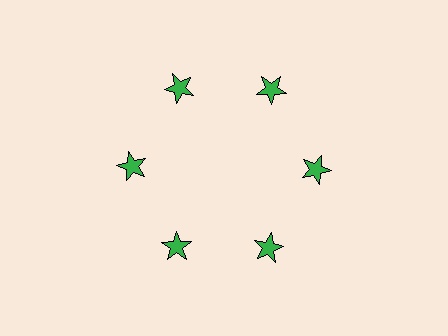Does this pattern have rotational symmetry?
Yes, this pattern has 6-fold rotational symmetry. It looks the same after rotating 60 degrees around the center.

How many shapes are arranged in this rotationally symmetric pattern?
There are 6 shapes, arranged in 6 groups of 1.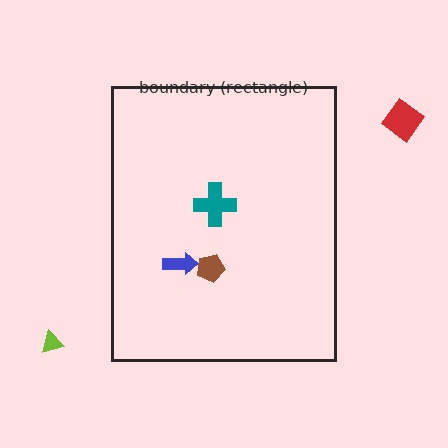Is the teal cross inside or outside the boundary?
Inside.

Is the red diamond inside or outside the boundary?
Outside.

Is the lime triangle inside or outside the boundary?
Outside.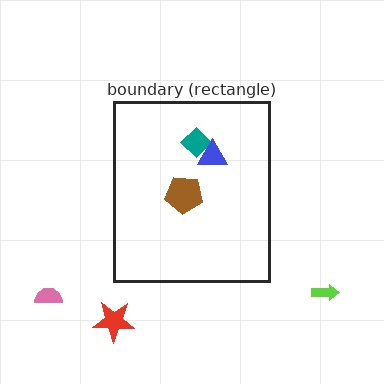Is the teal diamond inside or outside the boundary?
Inside.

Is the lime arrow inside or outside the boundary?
Outside.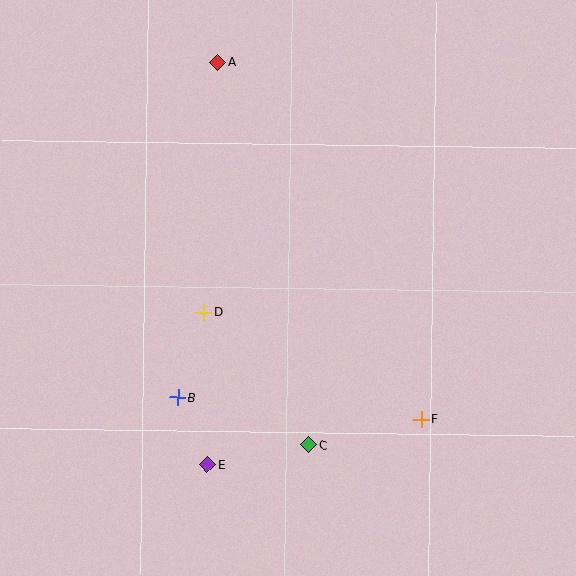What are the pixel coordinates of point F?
Point F is at (421, 419).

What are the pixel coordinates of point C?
Point C is at (309, 445).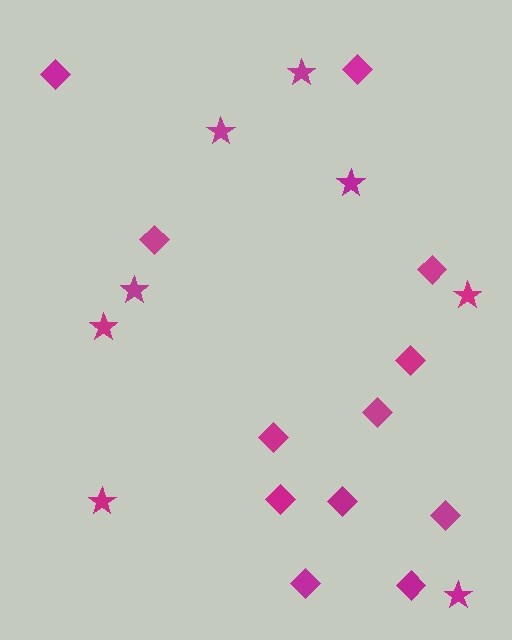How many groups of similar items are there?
There are 2 groups: one group of diamonds (12) and one group of stars (8).